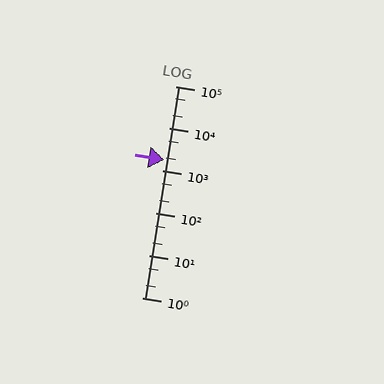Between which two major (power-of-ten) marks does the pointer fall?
The pointer is between 1000 and 10000.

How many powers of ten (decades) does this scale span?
The scale spans 5 decades, from 1 to 100000.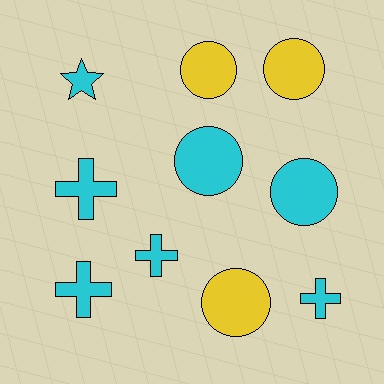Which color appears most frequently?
Cyan, with 7 objects.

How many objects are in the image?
There are 10 objects.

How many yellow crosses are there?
There are no yellow crosses.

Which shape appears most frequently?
Circle, with 5 objects.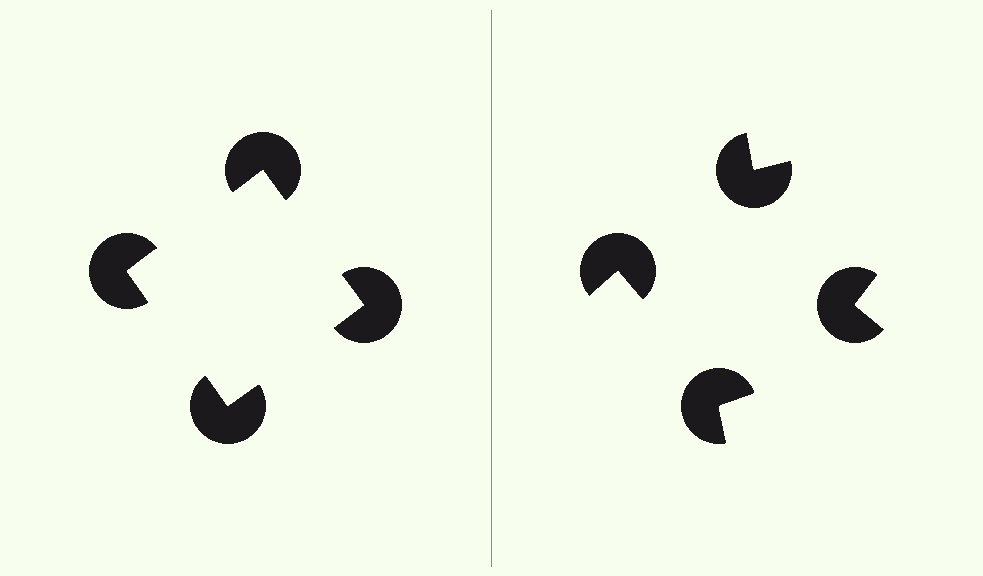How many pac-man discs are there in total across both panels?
8 — 4 on each side.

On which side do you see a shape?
An illusory square appears on the left side. On the right side the wedge cuts are rotated, so no coherent shape forms.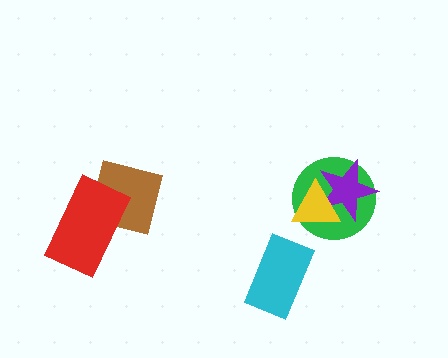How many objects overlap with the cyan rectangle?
0 objects overlap with the cyan rectangle.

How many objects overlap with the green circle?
2 objects overlap with the green circle.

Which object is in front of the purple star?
The yellow triangle is in front of the purple star.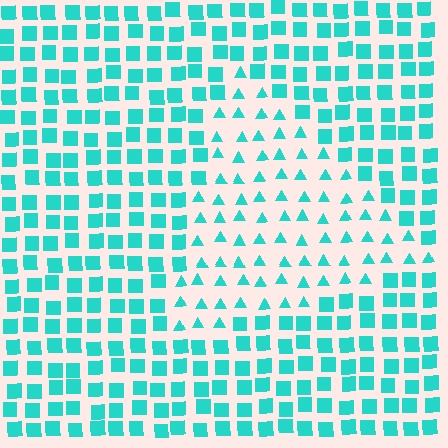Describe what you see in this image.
The image is filled with small cyan elements arranged in a uniform grid. A triangle-shaped region contains triangles, while the surrounding area contains squares. The boundary is defined purely by the change in element shape.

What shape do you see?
I see a triangle.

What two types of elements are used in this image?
The image uses triangles inside the triangle region and squares outside it.